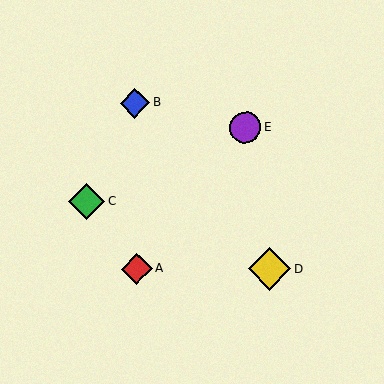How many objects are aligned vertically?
2 objects (A, B) are aligned vertically.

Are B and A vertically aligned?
Yes, both are at x≈135.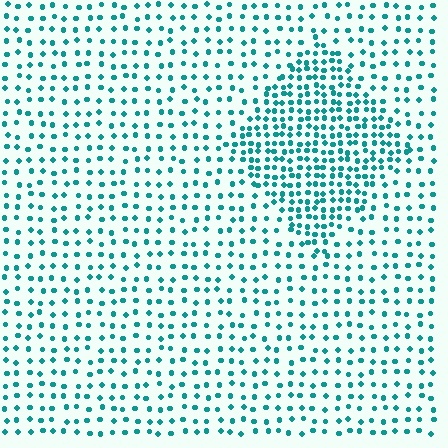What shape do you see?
I see a diamond.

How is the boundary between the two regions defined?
The boundary is defined by a change in element density (approximately 2.1x ratio). All elements are the same color, size, and shape.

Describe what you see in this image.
The image contains small teal elements arranged at two different densities. A diamond-shaped region is visible where the elements are more densely packed than the surrounding area.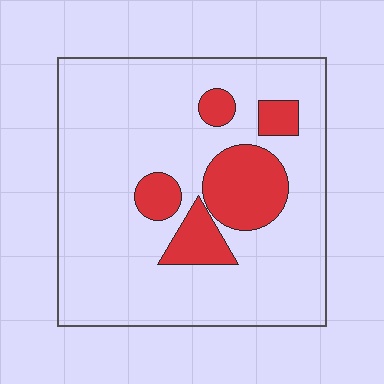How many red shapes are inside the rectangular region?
5.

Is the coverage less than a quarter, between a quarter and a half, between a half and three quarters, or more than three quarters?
Less than a quarter.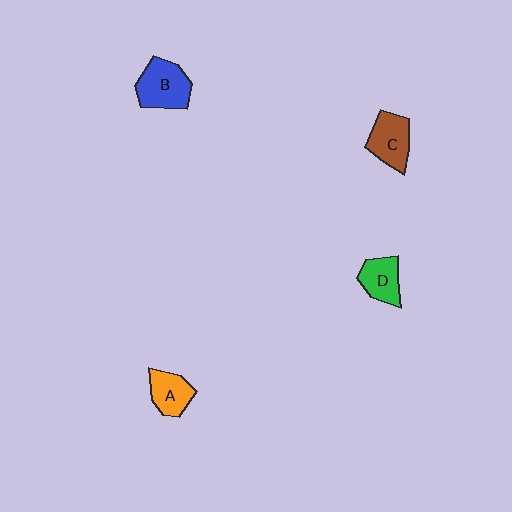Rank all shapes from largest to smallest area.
From largest to smallest: B (blue), C (brown), D (green), A (orange).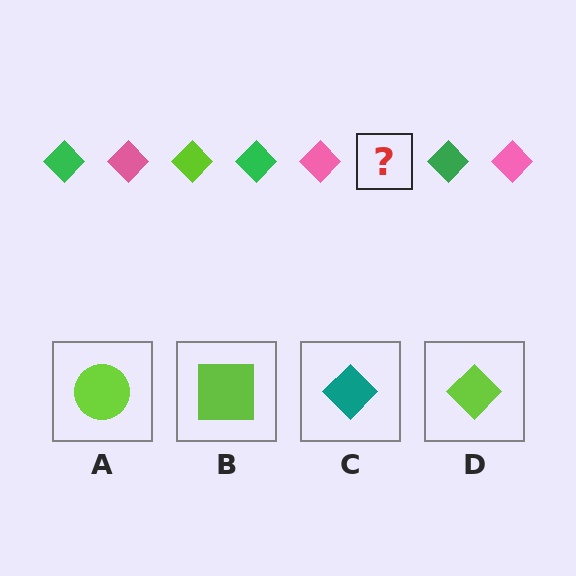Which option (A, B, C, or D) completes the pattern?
D.